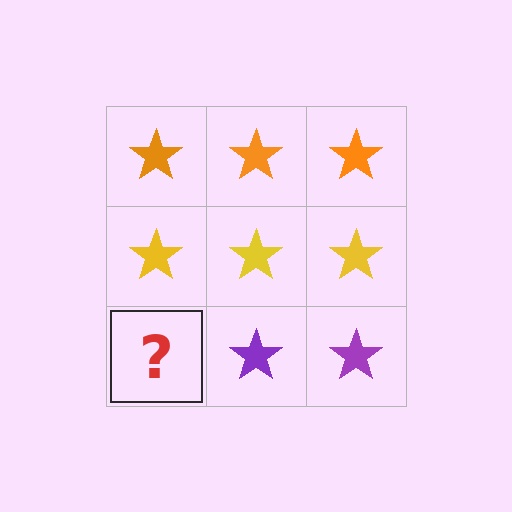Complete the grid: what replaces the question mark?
The question mark should be replaced with a purple star.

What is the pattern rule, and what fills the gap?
The rule is that each row has a consistent color. The gap should be filled with a purple star.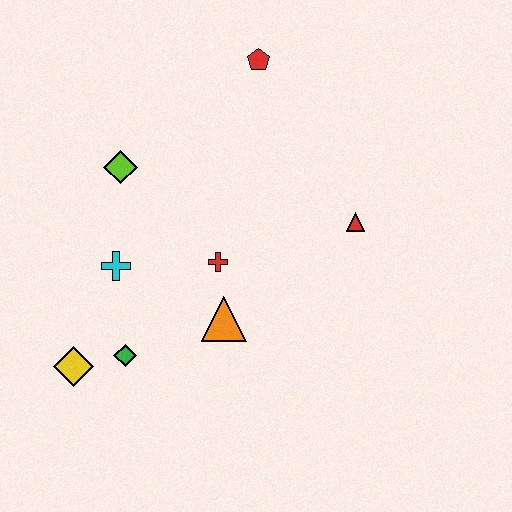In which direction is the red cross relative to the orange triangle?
The red cross is above the orange triangle.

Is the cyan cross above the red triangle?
No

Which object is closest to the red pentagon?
The lime diamond is closest to the red pentagon.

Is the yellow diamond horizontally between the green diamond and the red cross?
No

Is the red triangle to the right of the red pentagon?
Yes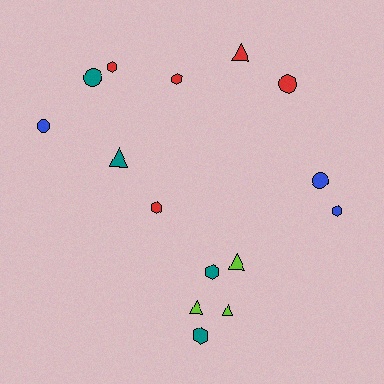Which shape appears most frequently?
Hexagon, with 6 objects.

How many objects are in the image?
There are 15 objects.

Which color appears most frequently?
Red, with 5 objects.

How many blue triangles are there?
There are no blue triangles.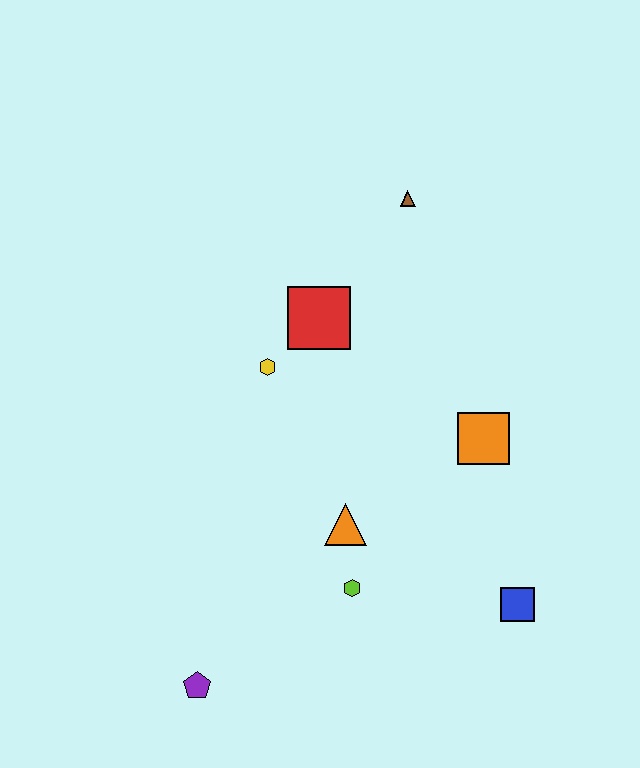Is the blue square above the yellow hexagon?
No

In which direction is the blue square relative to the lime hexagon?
The blue square is to the right of the lime hexagon.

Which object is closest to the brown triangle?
The red square is closest to the brown triangle.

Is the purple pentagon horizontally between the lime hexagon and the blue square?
No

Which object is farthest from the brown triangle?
The purple pentagon is farthest from the brown triangle.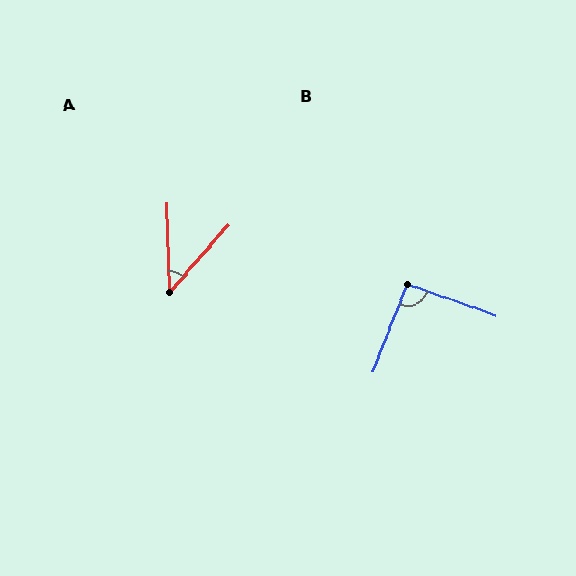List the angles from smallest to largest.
A (43°), B (92°).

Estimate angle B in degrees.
Approximately 92 degrees.